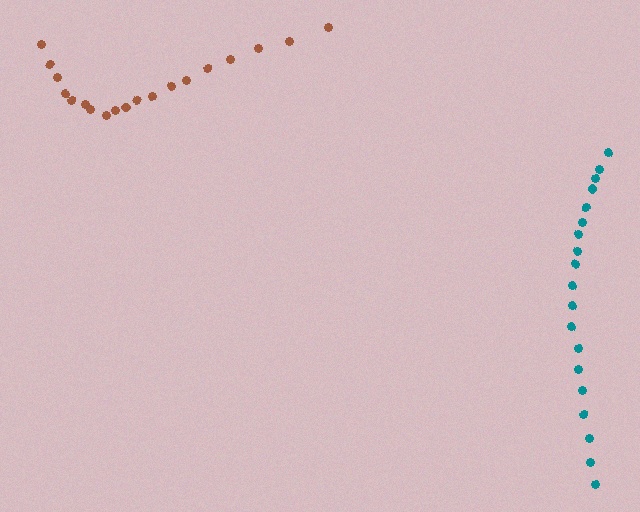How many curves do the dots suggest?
There are 2 distinct paths.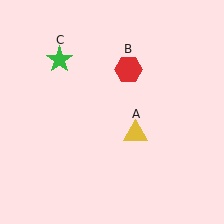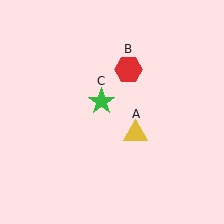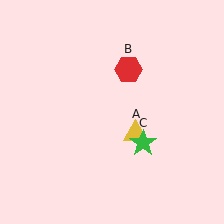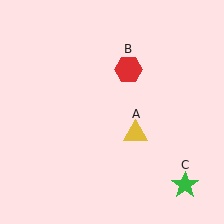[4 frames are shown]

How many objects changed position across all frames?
1 object changed position: green star (object C).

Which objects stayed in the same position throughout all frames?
Yellow triangle (object A) and red hexagon (object B) remained stationary.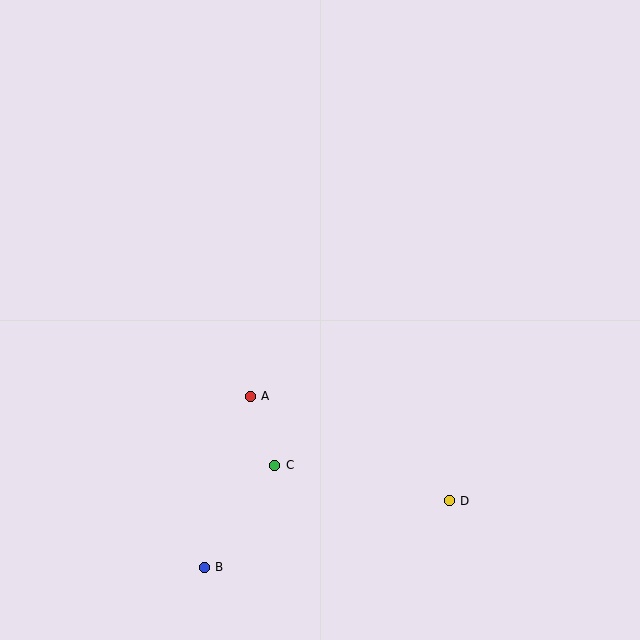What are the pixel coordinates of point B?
Point B is at (204, 567).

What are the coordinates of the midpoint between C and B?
The midpoint between C and B is at (240, 516).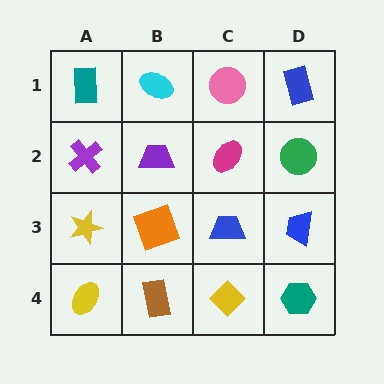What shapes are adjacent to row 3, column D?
A green circle (row 2, column D), a teal hexagon (row 4, column D), a blue trapezoid (row 3, column C).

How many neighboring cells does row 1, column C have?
3.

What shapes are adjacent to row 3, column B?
A purple trapezoid (row 2, column B), a brown rectangle (row 4, column B), a yellow star (row 3, column A), a blue trapezoid (row 3, column C).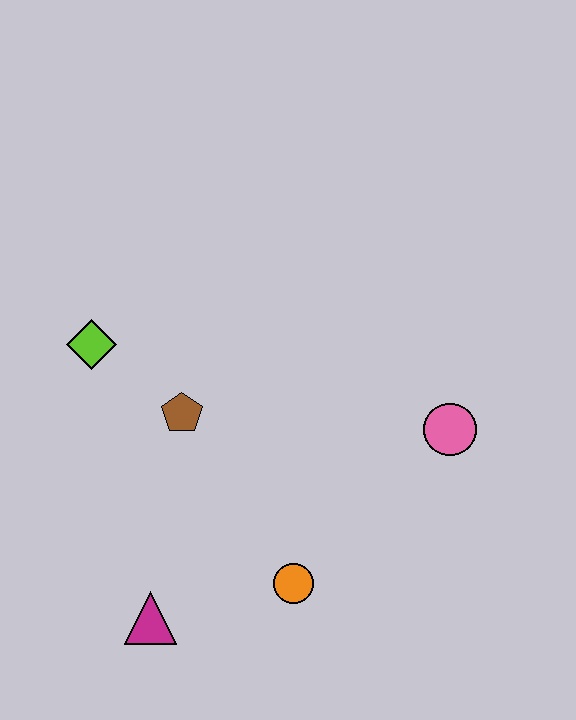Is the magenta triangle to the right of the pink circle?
No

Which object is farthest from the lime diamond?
The pink circle is farthest from the lime diamond.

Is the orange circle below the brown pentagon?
Yes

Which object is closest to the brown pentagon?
The lime diamond is closest to the brown pentagon.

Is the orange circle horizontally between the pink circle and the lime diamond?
Yes